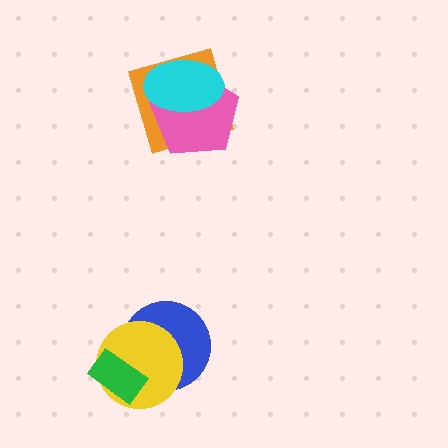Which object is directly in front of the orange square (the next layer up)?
The pink pentagon is directly in front of the orange square.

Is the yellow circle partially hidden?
Yes, it is partially covered by another shape.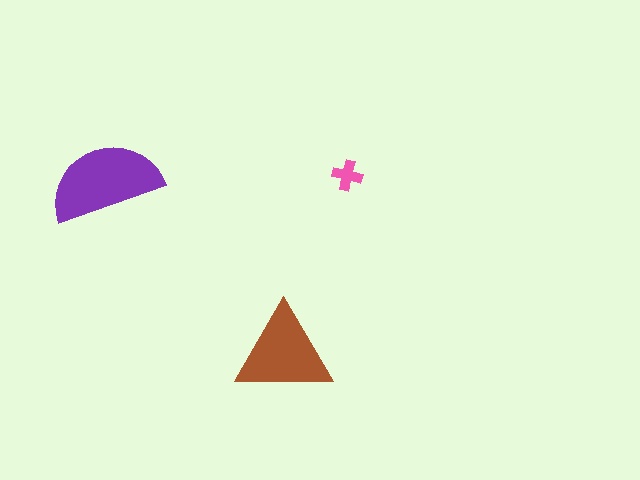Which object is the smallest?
The pink cross.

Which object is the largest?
The purple semicircle.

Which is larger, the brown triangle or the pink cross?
The brown triangle.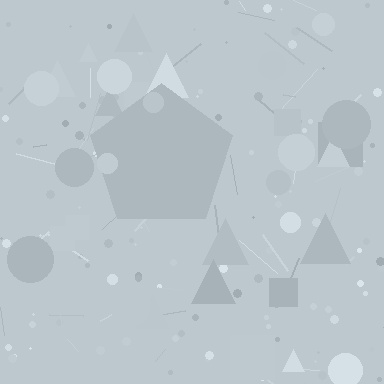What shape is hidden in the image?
A pentagon is hidden in the image.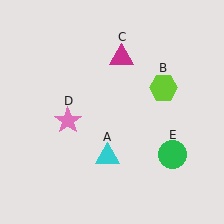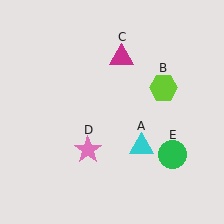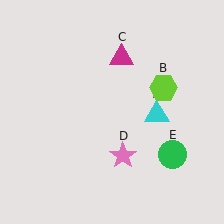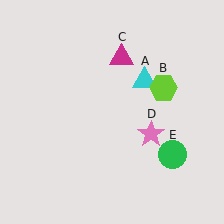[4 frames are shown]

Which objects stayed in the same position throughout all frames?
Lime hexagon (object B) and magenta triangle (object C) and green circle (object E) remained stationary.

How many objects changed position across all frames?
2 objects changed position: cyan triangle (object A), pink star (object D).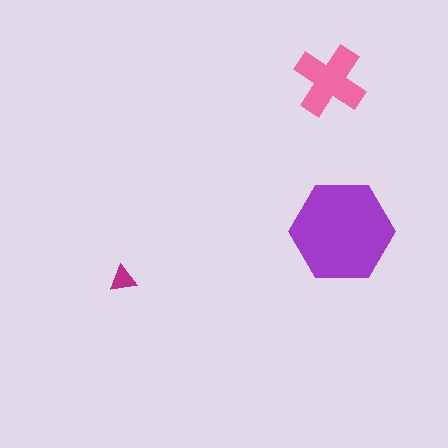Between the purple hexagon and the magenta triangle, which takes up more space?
The purple hexagon.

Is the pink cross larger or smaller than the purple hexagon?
Smaller.